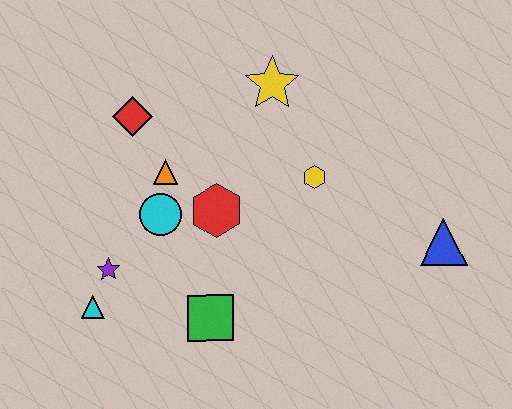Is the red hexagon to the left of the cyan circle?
No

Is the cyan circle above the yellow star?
No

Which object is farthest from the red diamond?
The blue triangle is farthest from the red diamond.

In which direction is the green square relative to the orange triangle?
The green square is below the orange triangle.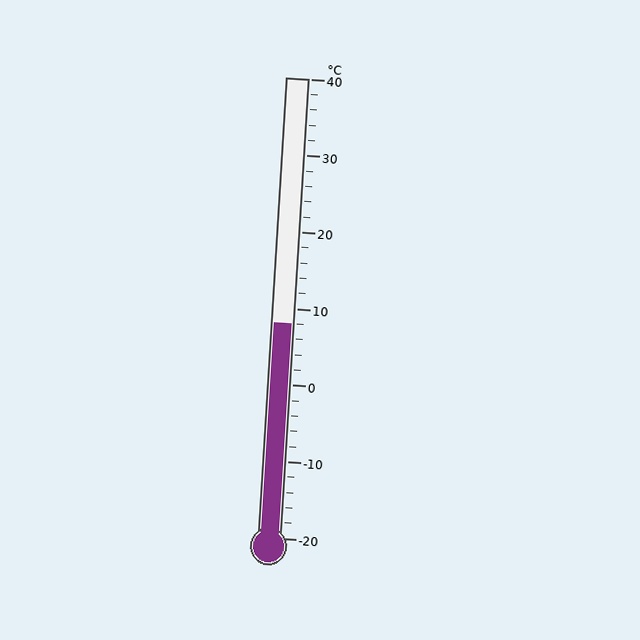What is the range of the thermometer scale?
The thermometer scale ranges from -20°C to 40°C.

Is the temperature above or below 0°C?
The temperature is above 0°C.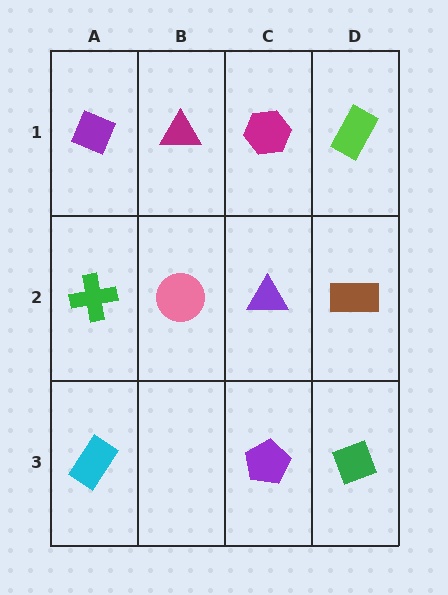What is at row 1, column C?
A magenta hexagon.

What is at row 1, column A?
A purple diamond.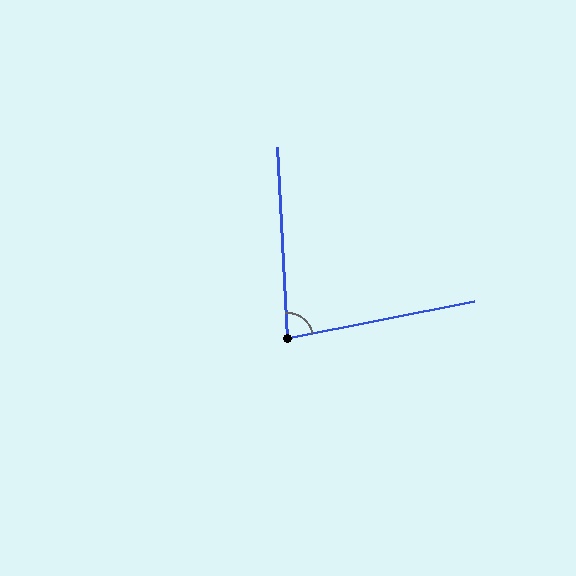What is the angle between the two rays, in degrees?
Approximately 82 degrees.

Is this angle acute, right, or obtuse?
It is acute.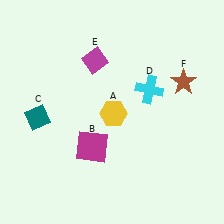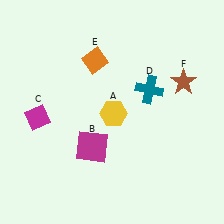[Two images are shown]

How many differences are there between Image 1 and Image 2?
There are 3 differences between the two images.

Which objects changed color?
C changed from teal to magenta. D changed from cyan to teal. E changed from magenta to orange.